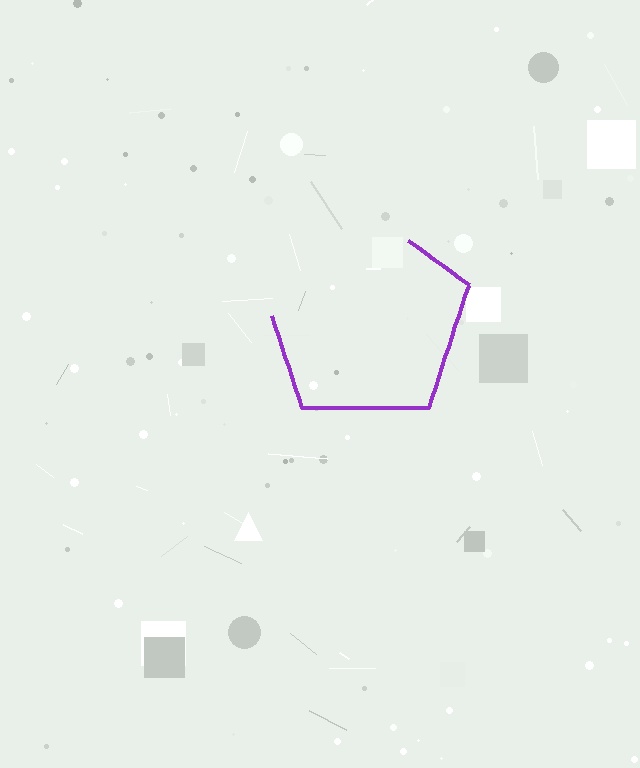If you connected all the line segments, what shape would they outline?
They would outline a pentagon.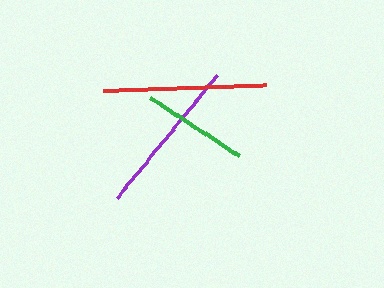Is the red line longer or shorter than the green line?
The red line is longer than the green line.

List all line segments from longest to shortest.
From longest to shortest: red, purple, green.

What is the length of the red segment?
The red segment is approximately 164 pixels long.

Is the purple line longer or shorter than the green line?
The purple line is longer than the green line.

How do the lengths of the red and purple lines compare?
The red and purple lines are approximately the same length.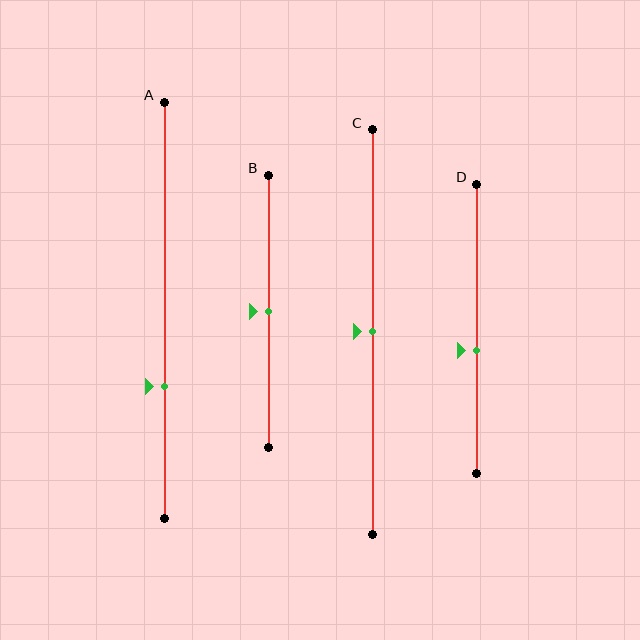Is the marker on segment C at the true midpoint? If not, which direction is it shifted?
Yes, the marker on segment C is at the true midpoint.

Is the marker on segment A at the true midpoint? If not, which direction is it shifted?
No, the marker on segment A is shifted downward by about 18% of the segment length.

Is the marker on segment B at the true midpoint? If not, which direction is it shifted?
Yes, the marker on segment B is at the true midpoint.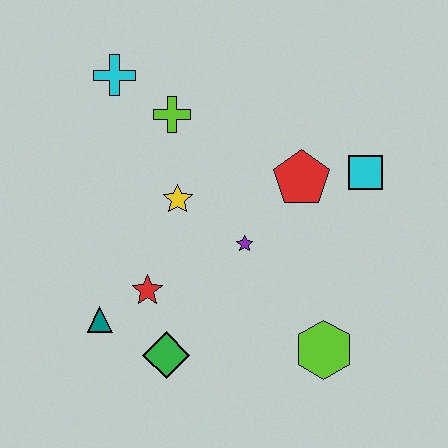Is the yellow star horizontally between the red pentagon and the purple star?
No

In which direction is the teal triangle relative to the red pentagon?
The teal triangle is to the left of the red pentagon.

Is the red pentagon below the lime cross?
Yes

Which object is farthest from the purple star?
The cyan cross is farthest from the purple star.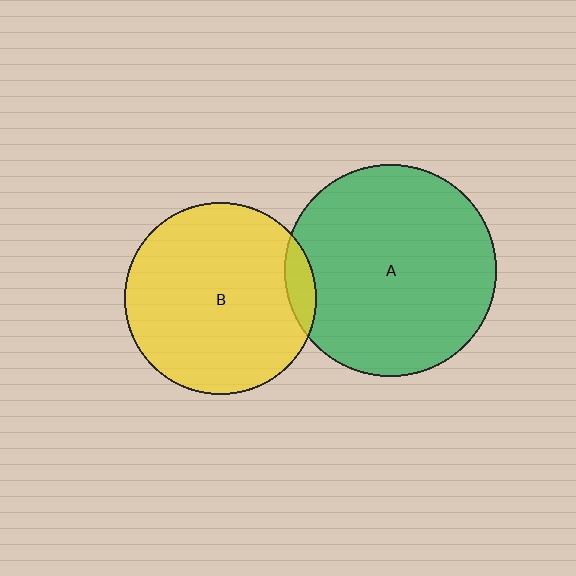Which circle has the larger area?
Circle A (green).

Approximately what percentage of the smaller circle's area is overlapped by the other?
Approximately 5%.